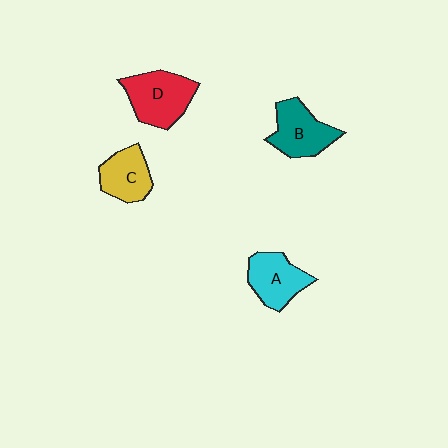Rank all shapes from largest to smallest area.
From largest to smallest: D (red), B (teal), A (cyan), C (yellow).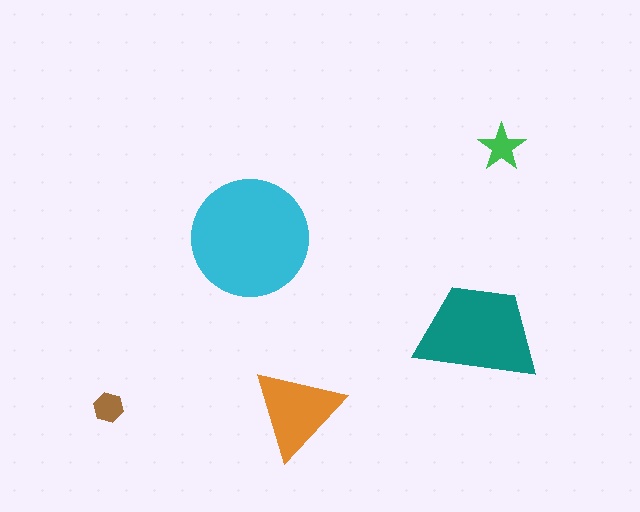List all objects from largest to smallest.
The cyan circle, the teal trapezoid, the orange triangle, the green star, the brown hexagon.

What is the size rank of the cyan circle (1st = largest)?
1st.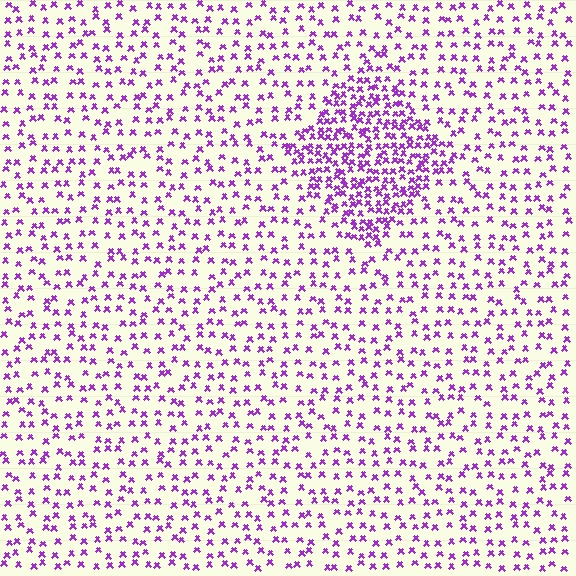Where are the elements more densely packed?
The elements are more densely packed inside the diamond boundary.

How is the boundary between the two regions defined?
The boundary is defined by a change in element density (approximately 2.3x ratio). All elements are the same color, size, and shape.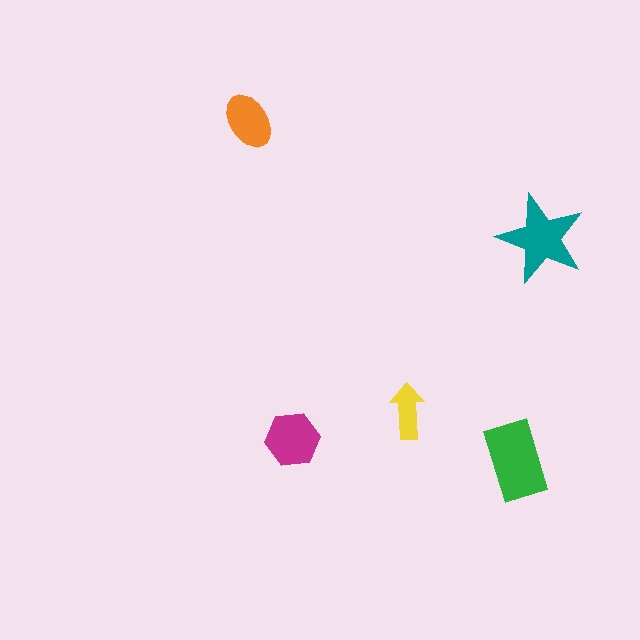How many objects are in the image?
There are 5 objects in the image.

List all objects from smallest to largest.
The yellow arrow, the orange ellipse, the magenta hexagon, the teal star, the green rectangle.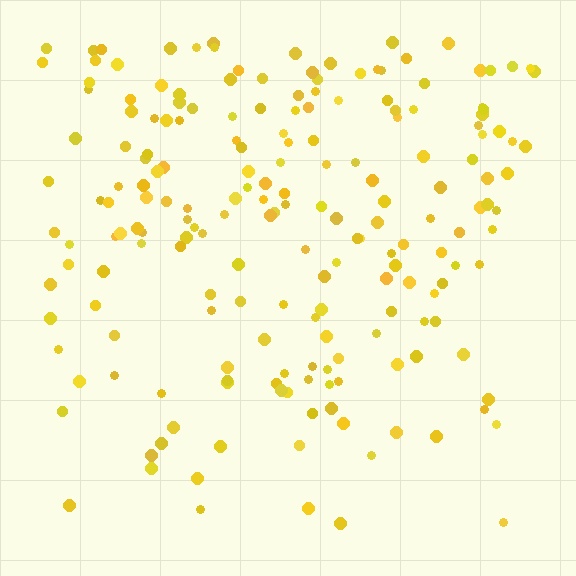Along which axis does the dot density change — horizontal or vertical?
Vertical.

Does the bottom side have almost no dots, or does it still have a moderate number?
Still a moderate number, just noticeably fewer than the top.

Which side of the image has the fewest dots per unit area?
The bottom.